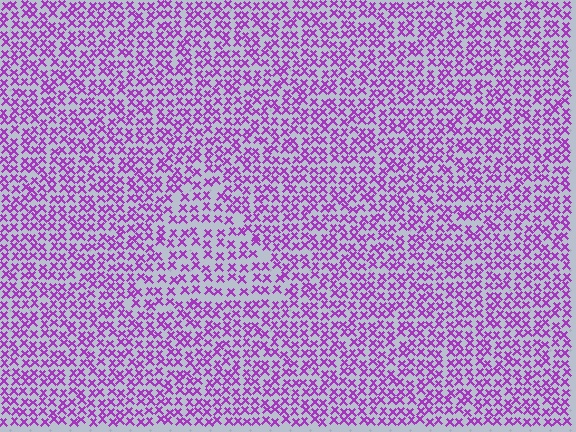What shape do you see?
I see a triangle.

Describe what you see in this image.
The image contains small purple elements arranged at two different densities. A triangle-shaped region is visible where the elements are less densely packed than the surrounding area.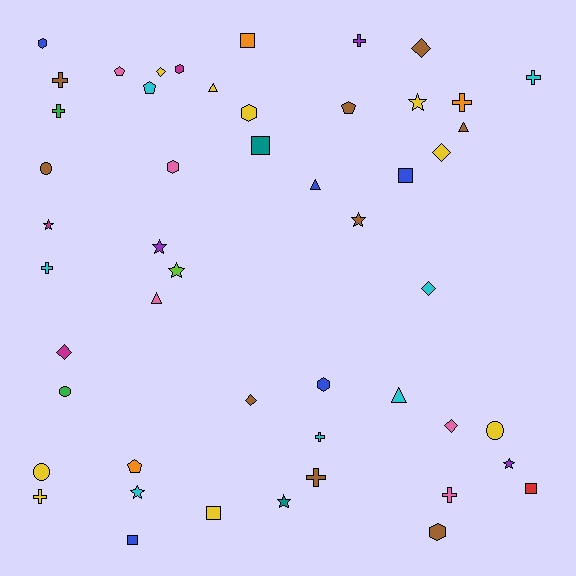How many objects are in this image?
There are 50 objects.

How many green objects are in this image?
There are 2 green objects.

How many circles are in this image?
There are 4 circles.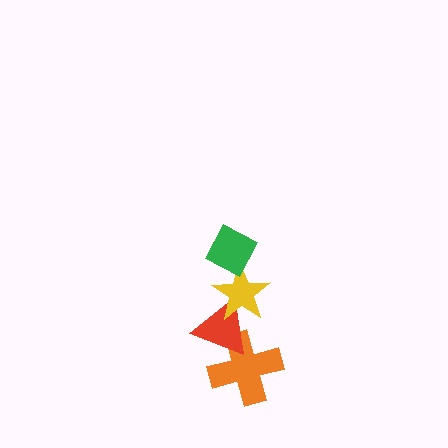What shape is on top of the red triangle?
The yellow star is on top of the red triangle.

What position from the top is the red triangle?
The red triangle is 3rd from the top.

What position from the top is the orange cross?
The orange cross is 4th from the top.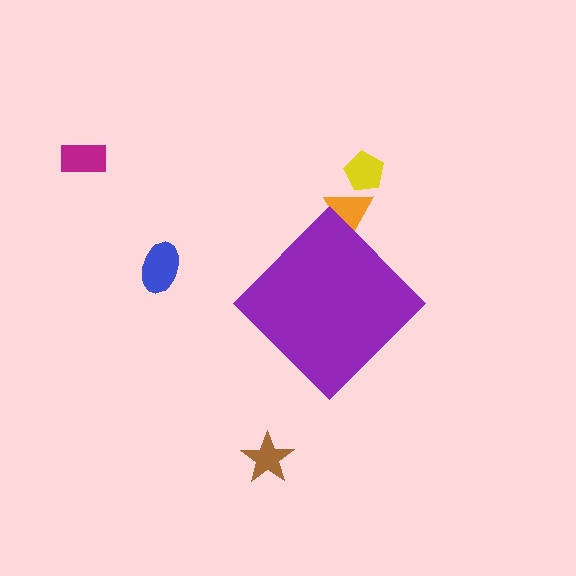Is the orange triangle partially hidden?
Yes, the orange triangle is partially hidden behind the purple diamond.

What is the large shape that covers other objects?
A purple diamond.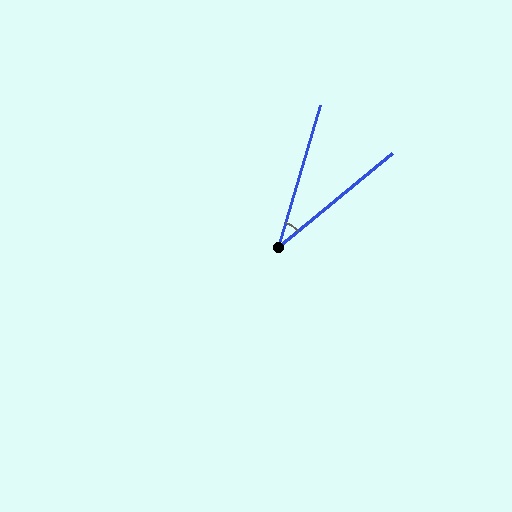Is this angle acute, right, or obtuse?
It is acute.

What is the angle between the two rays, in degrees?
Approximately 34 degrees.